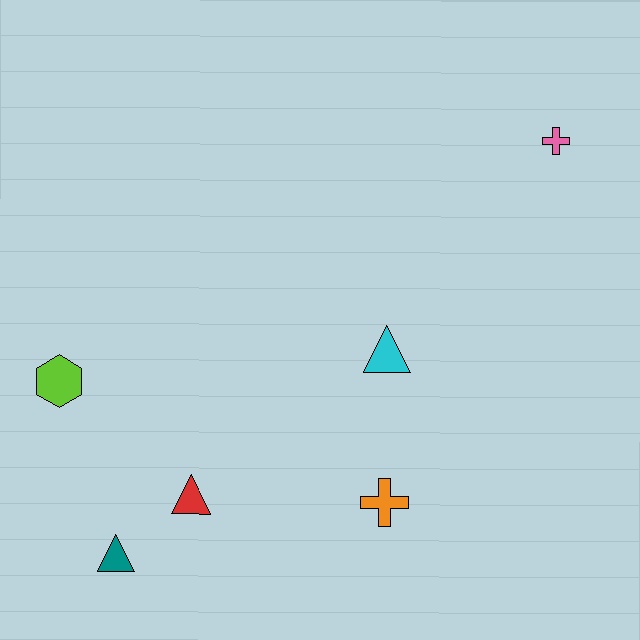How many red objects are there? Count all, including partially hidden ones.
There is 1 red object.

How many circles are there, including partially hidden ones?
There are no circles.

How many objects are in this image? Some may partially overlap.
There are 6 objects.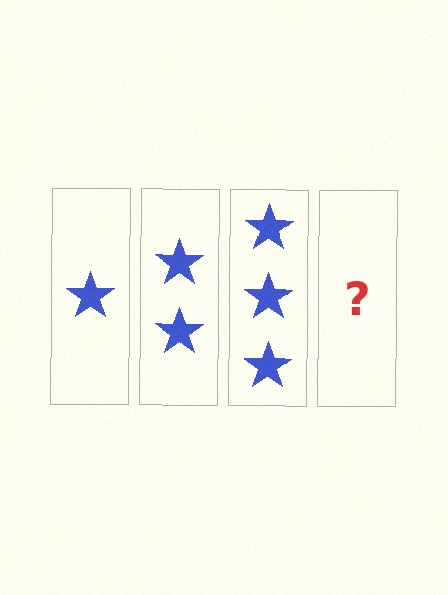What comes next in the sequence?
The next element should be 4 stars.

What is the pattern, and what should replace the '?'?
The pattern is that each step adds one more star. The '?' should be 4 stars.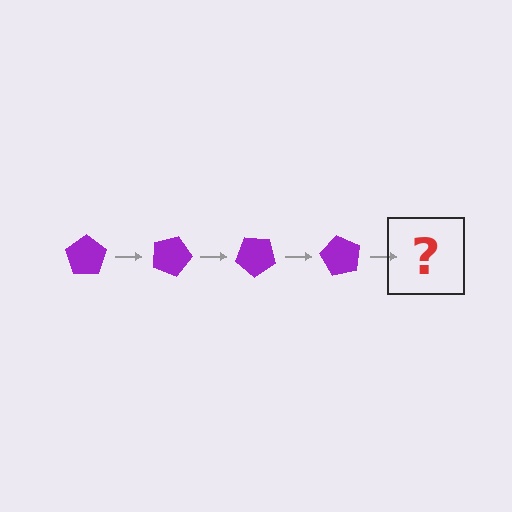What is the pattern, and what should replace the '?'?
The pattern is that the pentagon rotates 20 degrees each step. The '?' should be a purple pentagon rotated 80 degrees.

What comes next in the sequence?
The next element should be a purple pentagon rotated 80 degrees.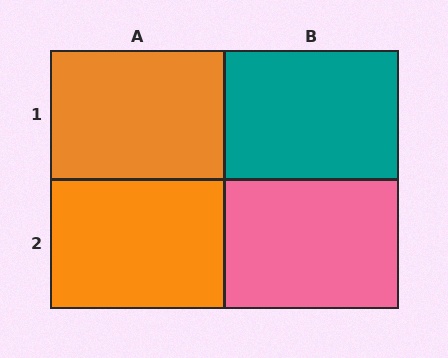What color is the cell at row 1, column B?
Teal.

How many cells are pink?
1 cell is pink.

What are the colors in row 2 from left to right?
Orange, pink.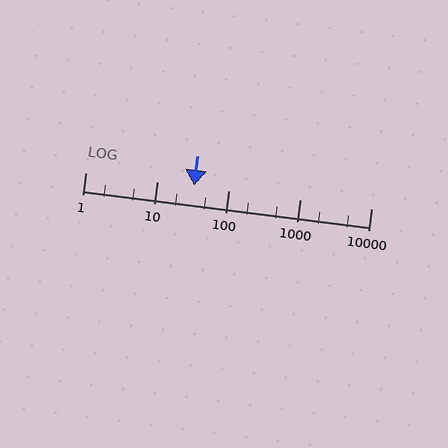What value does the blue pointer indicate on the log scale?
The pointer indicates approximately 33.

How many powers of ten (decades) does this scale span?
The scale spans 4 decades, from 1 to 10000.